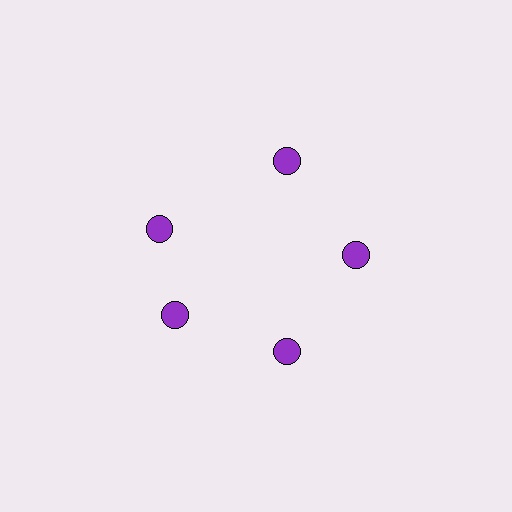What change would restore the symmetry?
The symmetry would be restored by rotating it back into even spacing with its neighbors so that all 5 circles sit at equal angles and equal distance from the center.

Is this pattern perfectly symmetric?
No. The 5 purple circles are arranged in a ring, but one element near the 10 o'clock position is rotated out of alignment along the ring, breaking the 5-fold rotational symmetry.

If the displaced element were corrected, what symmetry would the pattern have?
It would have 5-fold rotational symmetry — the pattern would map onto itself every 72 degrees.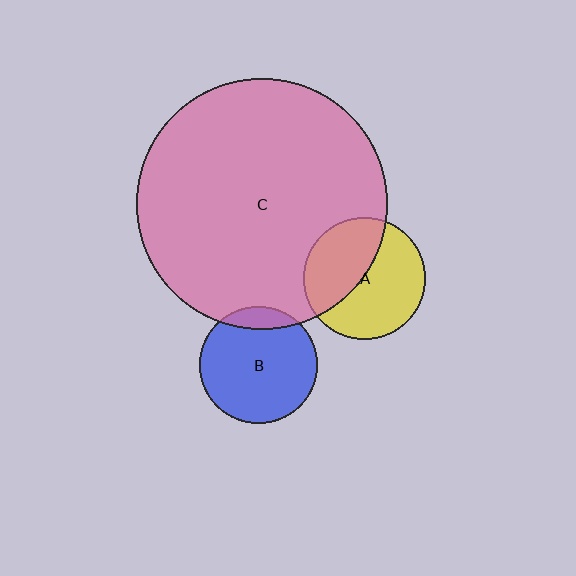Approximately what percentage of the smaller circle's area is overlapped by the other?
Approximately 10%.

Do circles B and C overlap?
Yes.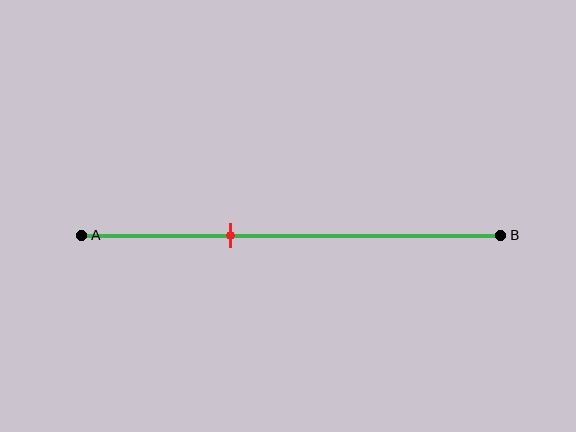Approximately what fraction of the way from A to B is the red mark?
The red mark is approximately 35% of the way from A to B.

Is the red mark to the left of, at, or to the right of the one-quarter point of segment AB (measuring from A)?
The red mark is to the right of the one-quarter point of segment AB.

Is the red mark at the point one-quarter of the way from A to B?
No, the mark is at about 35% from A, not at the 25% one-quarter point.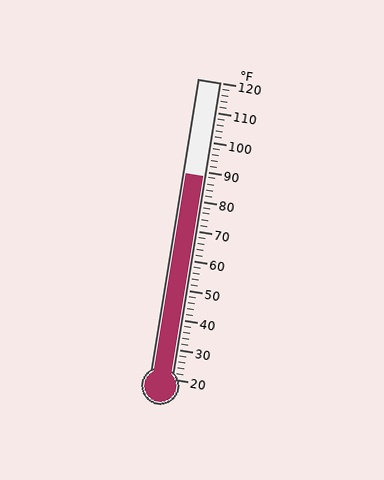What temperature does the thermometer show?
The thermometer shows approximately 88°F.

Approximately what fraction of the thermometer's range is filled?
The thermometer is filled to approximately 70% of its range.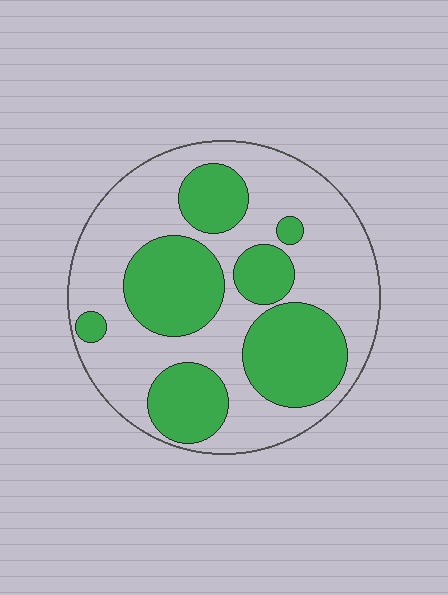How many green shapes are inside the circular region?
7.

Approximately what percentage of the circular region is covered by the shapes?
Approximately 40%.